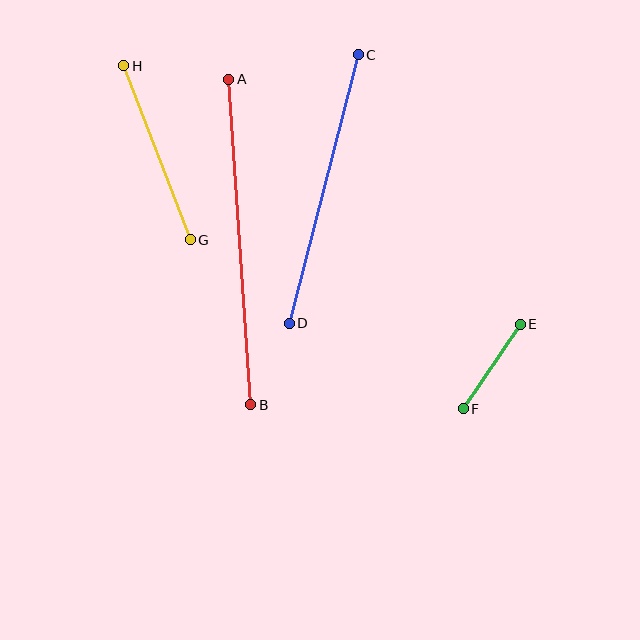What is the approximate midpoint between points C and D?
The midpoint is at approximately (324, 189) pixels.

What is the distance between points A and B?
The distance is approximately 326 pixels.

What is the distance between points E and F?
The distance is approximately 102 pixels.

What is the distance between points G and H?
The distance is approximately 186 pixels.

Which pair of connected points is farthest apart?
Points A and B are farthest apart.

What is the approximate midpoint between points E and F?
The midpoint is at approximately (492, 367) pixels.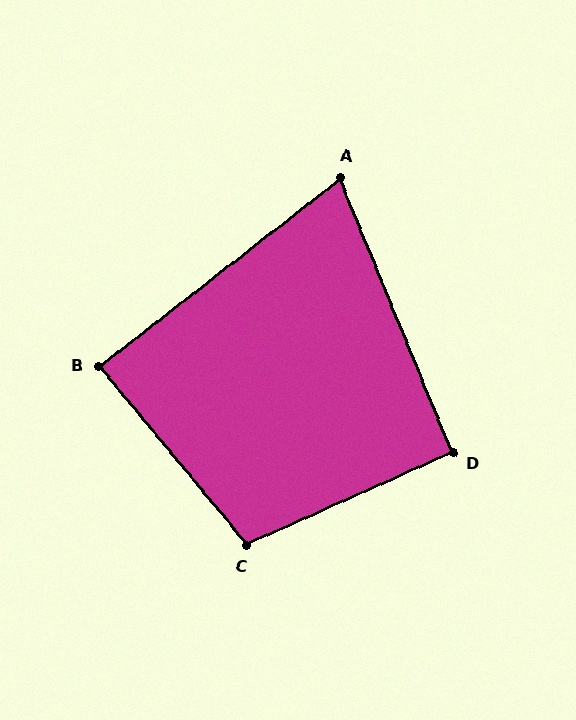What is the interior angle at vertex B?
Approximately 88 degrees (approximately right).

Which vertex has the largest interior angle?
C, at approximately 106 degrees.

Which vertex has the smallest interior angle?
A, at approximately 74 degrees.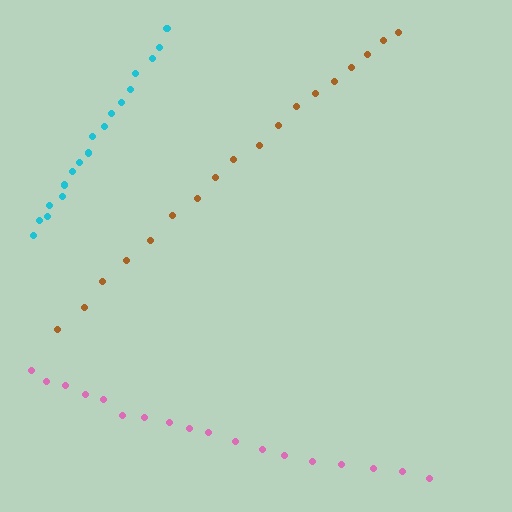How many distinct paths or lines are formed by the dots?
There are 3 distinct paths.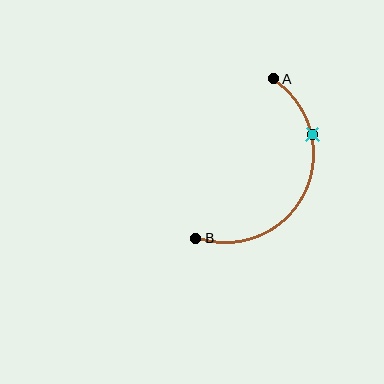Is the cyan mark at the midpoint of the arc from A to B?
No. The cyan mark lies on the arc but is closer to endpoint A. The arc midpoint would be at the point on the curve equidistant along the arc from both A and B.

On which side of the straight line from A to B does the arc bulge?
The arc bulges to the right of the straight line connecting A and B.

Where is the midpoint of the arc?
The arc midpoint is the point on the curve farthest from the straight line joining A and B. It sits to the right of that line.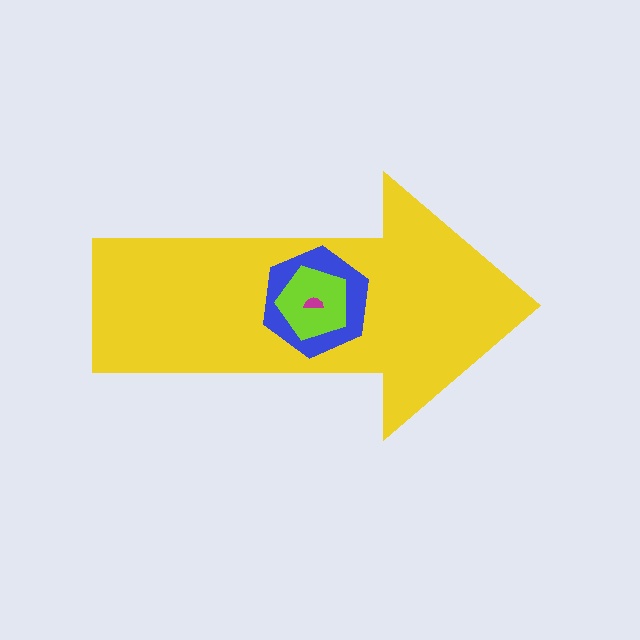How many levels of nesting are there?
4.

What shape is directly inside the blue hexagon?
The lime pentagon.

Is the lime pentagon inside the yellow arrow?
Yes.